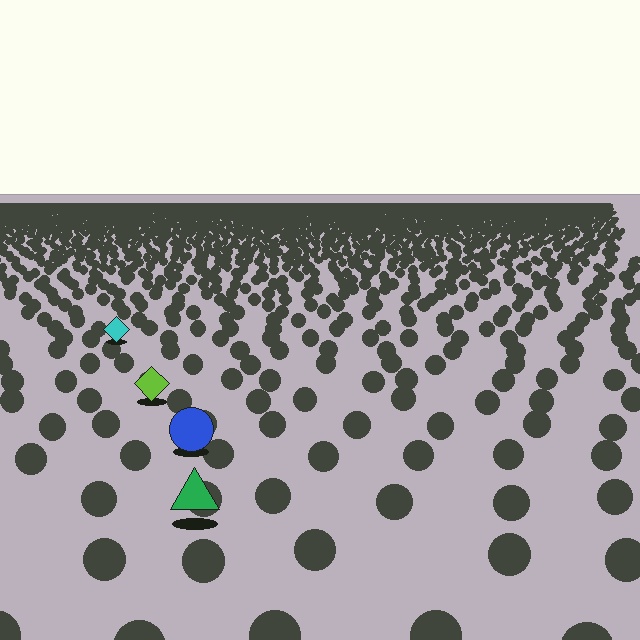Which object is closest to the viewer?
The green triangle is closest. The texture marks near it are larger and more spread out.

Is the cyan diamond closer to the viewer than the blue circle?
No. The blue circle is closer — you can tell from the texture gradient: the ground texture is coarser near it.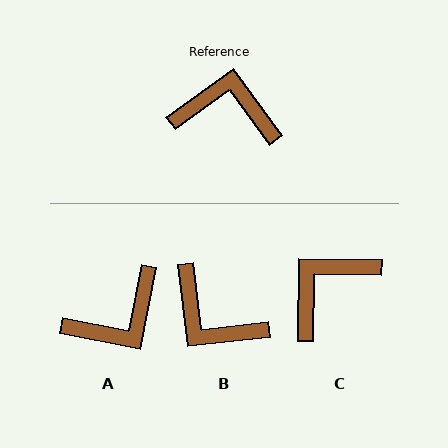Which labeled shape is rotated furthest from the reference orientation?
B, about 151 degrees away.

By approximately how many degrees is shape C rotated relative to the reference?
Approximately 54 degrees counter-clockwise.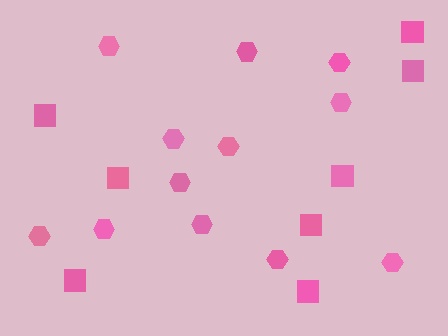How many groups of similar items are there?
There are 2 groups: one group of squares (8) and one group of hexagons (12).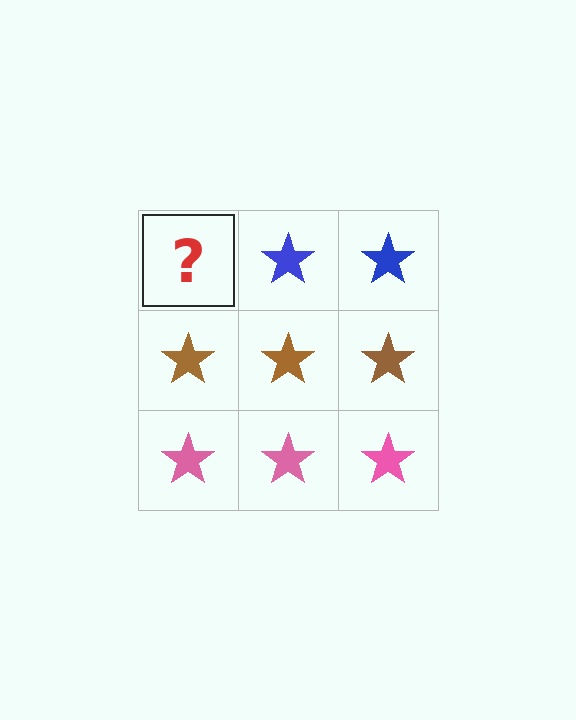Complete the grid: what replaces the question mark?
The question mark should be replaced with a blue star.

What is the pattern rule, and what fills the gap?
The rule is that each row has a consistent color. The gap should be filled with a blue star.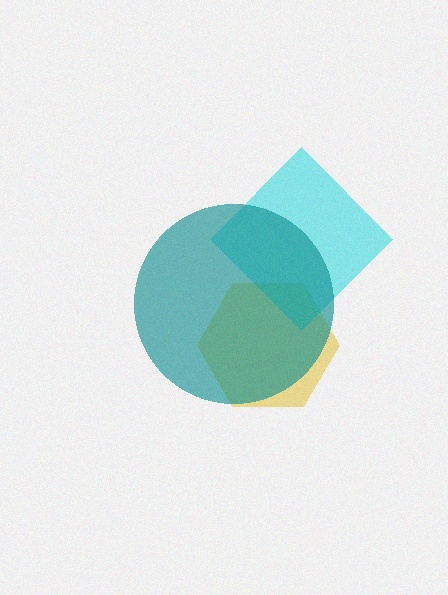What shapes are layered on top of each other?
The layered shapes are: a yellow hexagon, a cyan diamond, a teal circle.